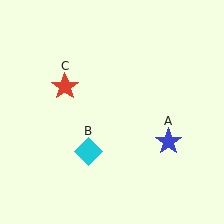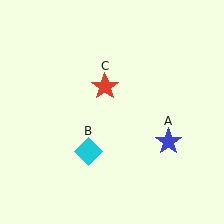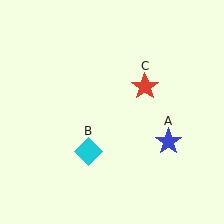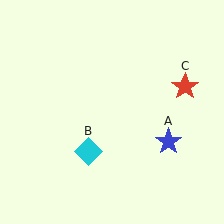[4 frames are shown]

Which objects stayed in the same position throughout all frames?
Blue star (object A) and cyan diamond (object B) remained stationary.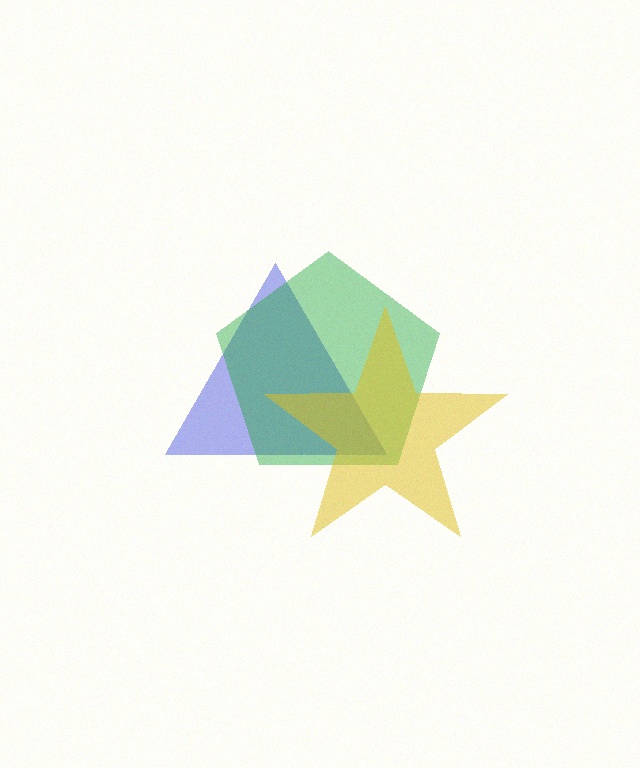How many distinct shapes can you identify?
There are 3 distinct shapes: a blue triangle, a green pentagon, a yellow star.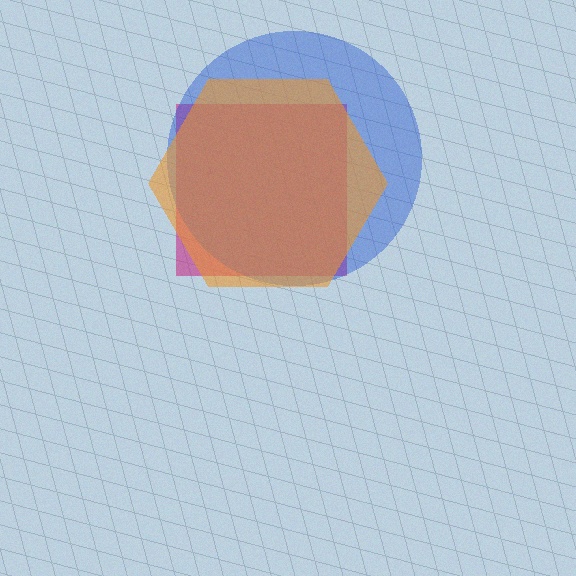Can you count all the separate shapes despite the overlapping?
Yes, there are 3 separate shapes.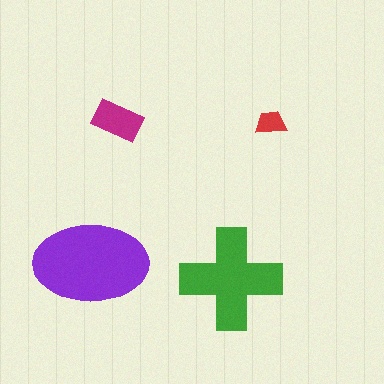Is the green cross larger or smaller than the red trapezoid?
Larger.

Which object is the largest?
The purple ellipse.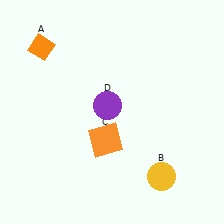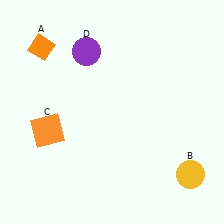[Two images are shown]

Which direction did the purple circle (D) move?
The purple circle (D) moved up.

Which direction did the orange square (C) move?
The orange square (C) moved left.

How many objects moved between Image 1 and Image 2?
3 objects moved between the two images.